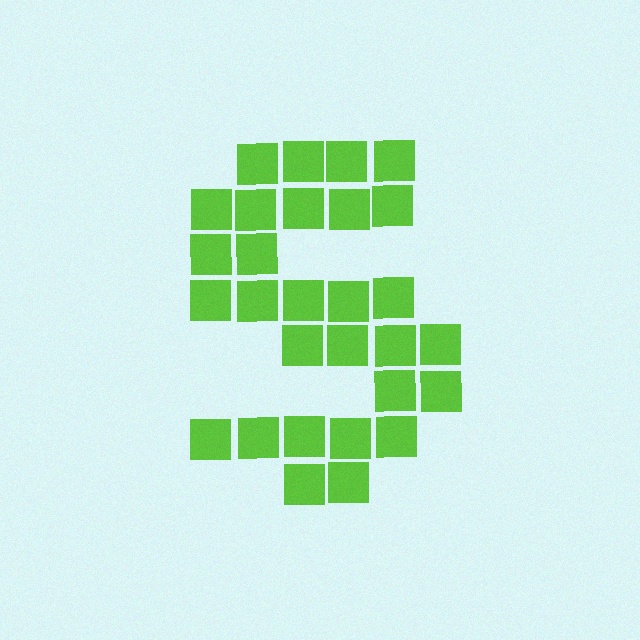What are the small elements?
The small elements are squares.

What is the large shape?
The large shape is the letter S.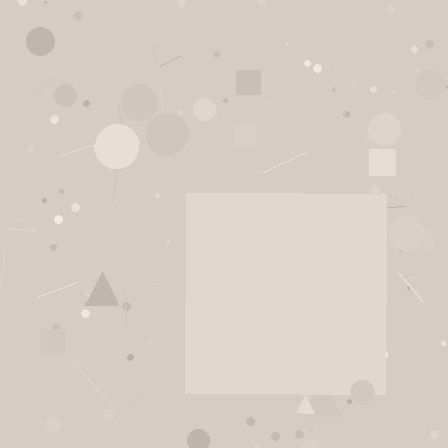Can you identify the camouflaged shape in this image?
The camouflaged shape is a square.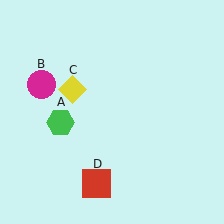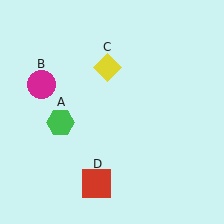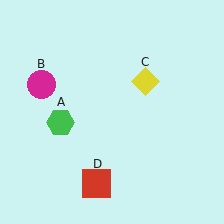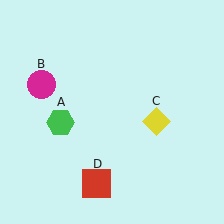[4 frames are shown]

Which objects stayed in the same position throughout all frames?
Green hexagon (object A) and magenta circle (object B) and red square (object D) remained stationary.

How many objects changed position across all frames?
1 object changed position: yellow diamond (object C).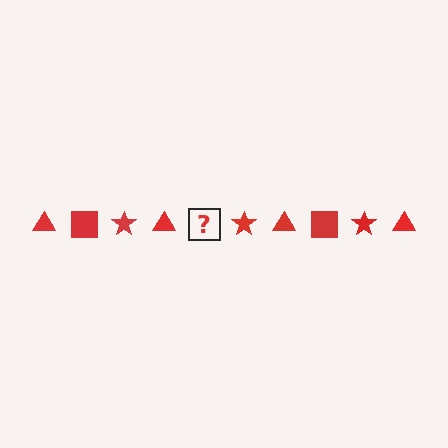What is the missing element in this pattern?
The missing element is a red square.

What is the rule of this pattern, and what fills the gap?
The rule is that the pattern cycles through triangle, square, star shapes in red. The gap should be filled with a red square.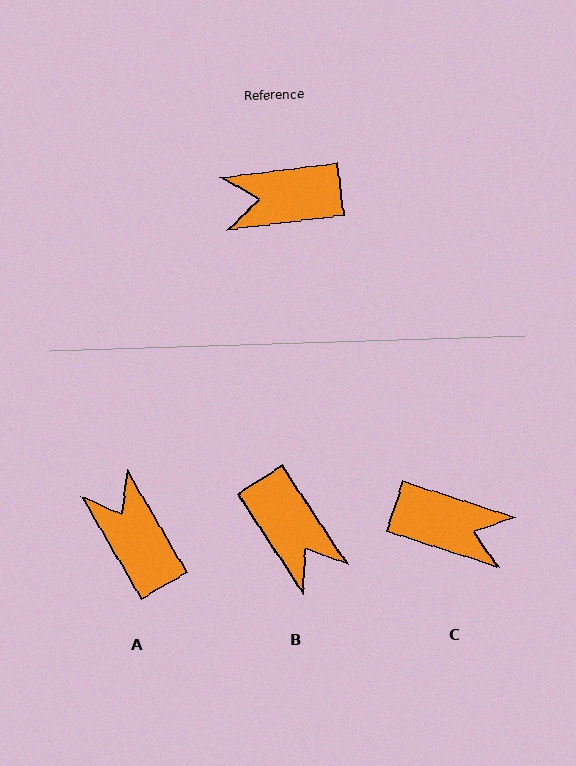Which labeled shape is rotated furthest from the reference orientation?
C, about 155 degrees away.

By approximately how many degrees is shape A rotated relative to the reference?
Approximately 67 degrees clockwise.